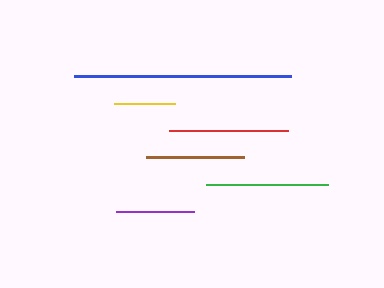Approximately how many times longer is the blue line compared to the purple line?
The blue line is approximately 2.8 times the length of the purple line.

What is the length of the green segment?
The green segment is approximately 122 pixels long.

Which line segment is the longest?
The blue line is the longest at approximately 218 pixels.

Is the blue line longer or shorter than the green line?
The blue line is longer than the green line.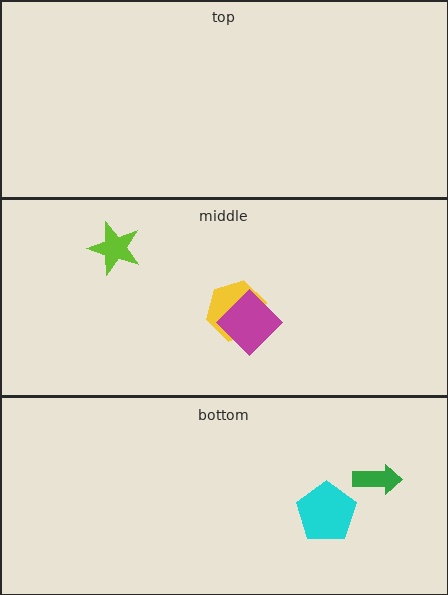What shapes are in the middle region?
The yellow hexagon, the magenta diamond, the lime star.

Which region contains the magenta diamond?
The middle region.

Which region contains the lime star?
The middle region.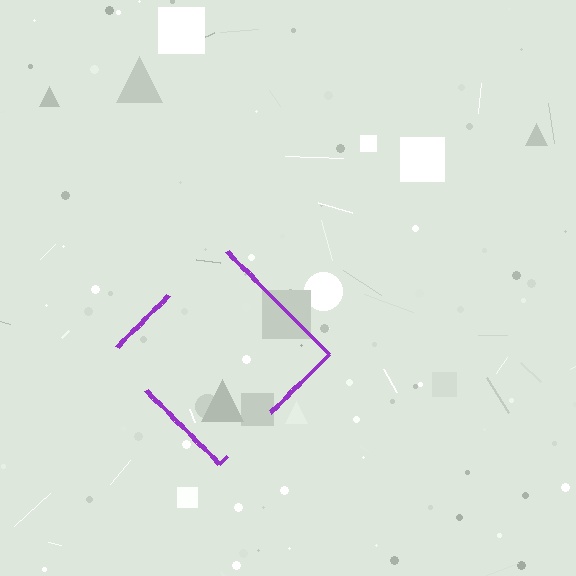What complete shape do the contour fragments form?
The contour fragments form a diamond.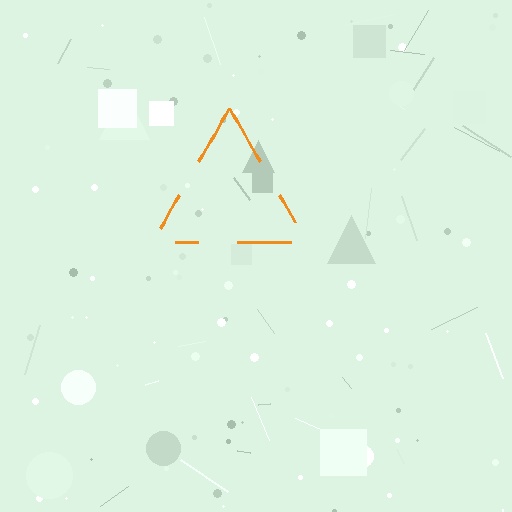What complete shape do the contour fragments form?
The contour fragments form a triangle.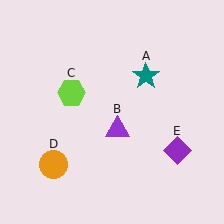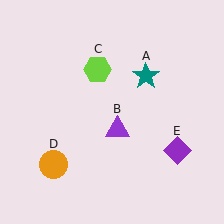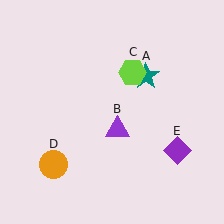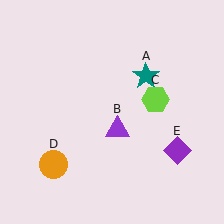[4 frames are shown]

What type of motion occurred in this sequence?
The lime hexagon (object C) rotated clockwise around the center of the scene.